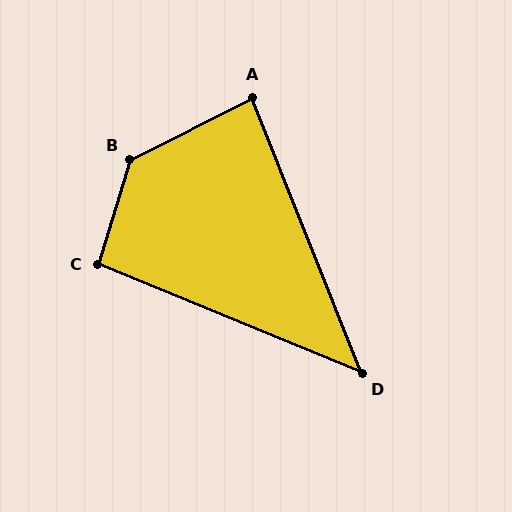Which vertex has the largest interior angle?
B, at approximately 134 degrees.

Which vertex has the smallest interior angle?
D, at approximately 46 degrees.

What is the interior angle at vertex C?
Approximately 95 degrees (obtuse).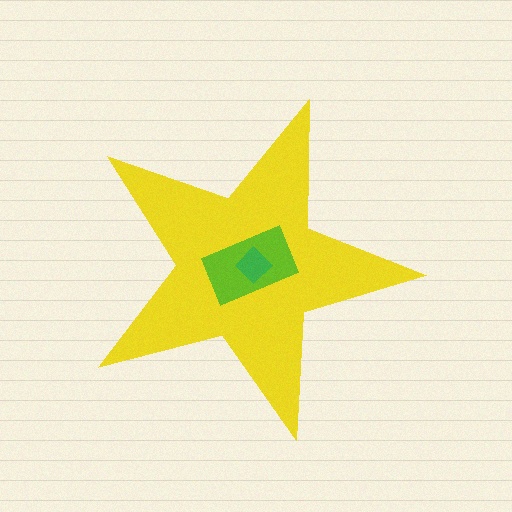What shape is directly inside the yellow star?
The lime rectangle.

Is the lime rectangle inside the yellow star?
Yes.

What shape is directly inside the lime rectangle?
The green diamond.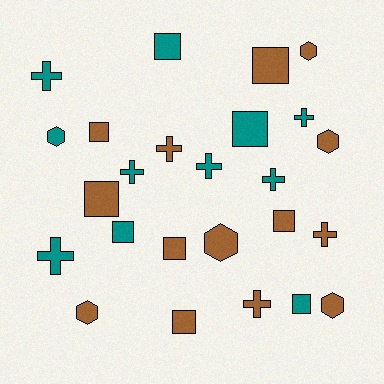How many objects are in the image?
There are 25 objects.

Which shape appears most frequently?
Square, with 10 objects.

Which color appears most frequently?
Brown, with 14 objects.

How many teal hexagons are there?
There is 1 teal hexagon.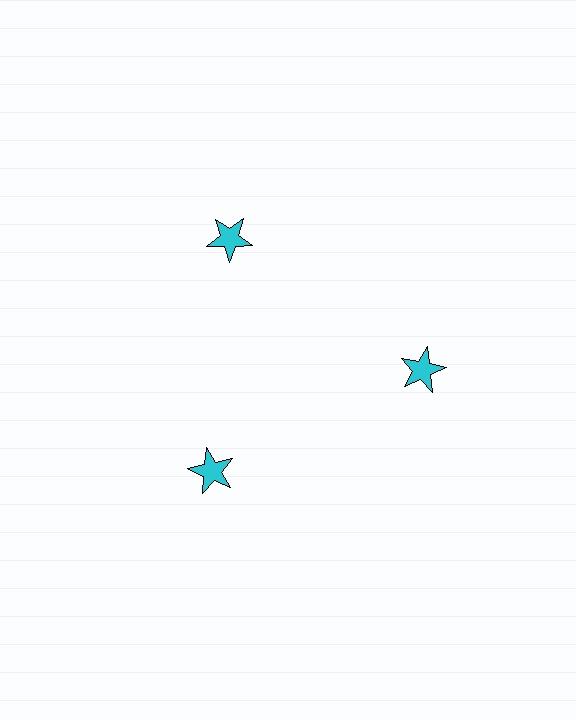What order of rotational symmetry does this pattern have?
This pattern has 3-fold rotational symmetry.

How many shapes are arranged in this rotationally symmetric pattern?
There are 3 shapes, arranged in 3 groups of 1.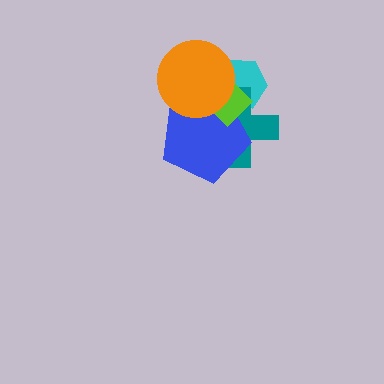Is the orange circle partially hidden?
No, no other shape covers it.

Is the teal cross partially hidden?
Yes, it is partially covered by another shape.